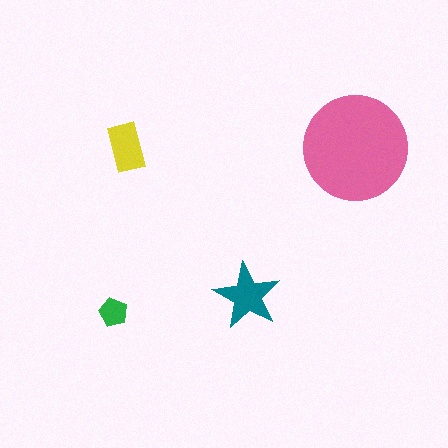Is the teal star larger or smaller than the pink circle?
Smaller.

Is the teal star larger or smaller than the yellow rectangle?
Larger.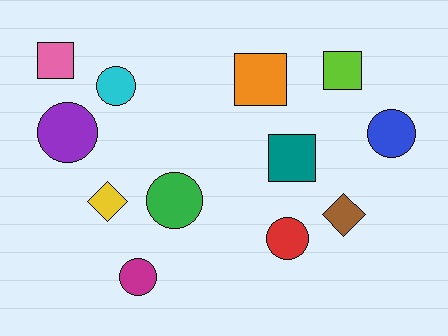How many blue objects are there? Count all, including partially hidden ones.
There is 1 blue object.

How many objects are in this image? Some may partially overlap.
There are 12 objects.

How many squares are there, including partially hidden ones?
There are 4 squares.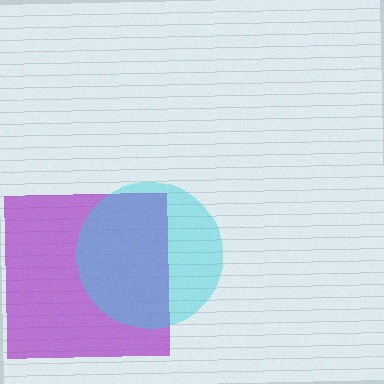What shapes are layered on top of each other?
The layered shapes are: a purple square, a cyan circle.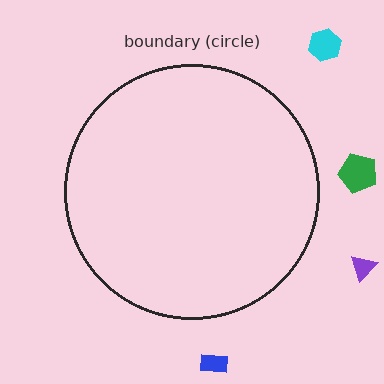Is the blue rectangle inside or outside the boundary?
Outside.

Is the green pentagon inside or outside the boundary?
Outside.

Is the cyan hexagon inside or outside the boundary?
Outside.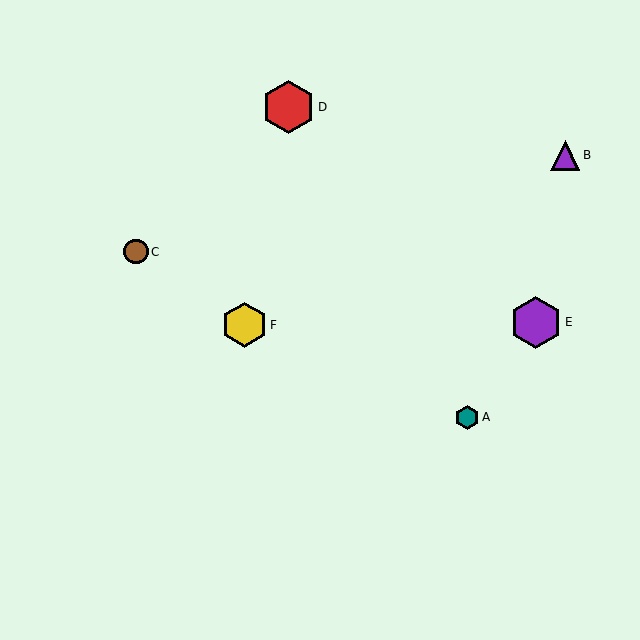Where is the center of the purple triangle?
The center of the purple triangle is at (565, 155).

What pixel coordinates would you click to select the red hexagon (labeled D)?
Click at (288, 107) to select the red hexagon D.